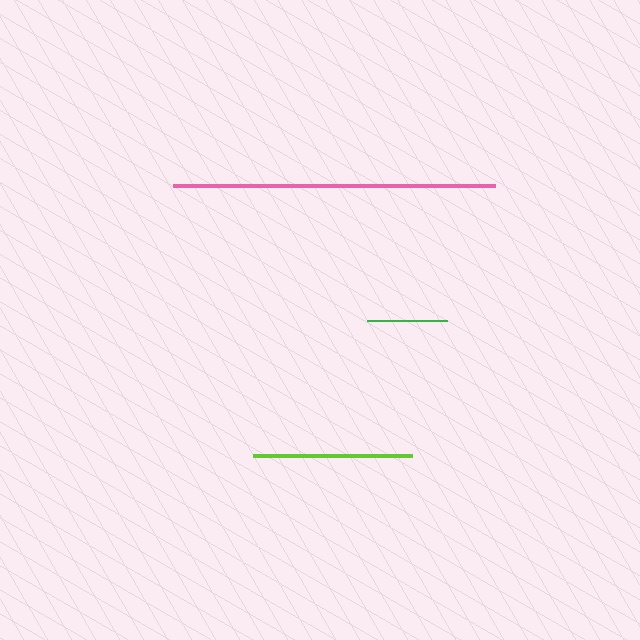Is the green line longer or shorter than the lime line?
The lime line is longer than the green line.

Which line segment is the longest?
The pink line is the longest at approximately 322 pixels.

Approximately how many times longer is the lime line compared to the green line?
The lime line is approximately 2.0 times the length of the green line.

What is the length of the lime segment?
The lime segment is approximately 159 pixels long.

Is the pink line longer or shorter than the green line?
The pink line is longer than the green line.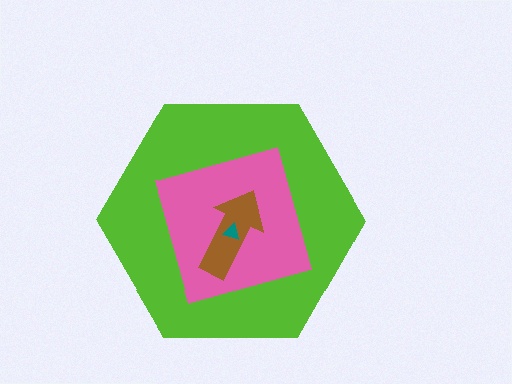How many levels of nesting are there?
4.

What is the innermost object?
The teal triangle.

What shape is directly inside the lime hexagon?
The pink square.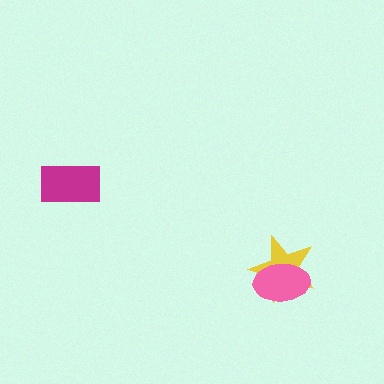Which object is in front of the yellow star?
The pink ellipse is in front of the yellow star.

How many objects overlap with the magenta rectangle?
0 objects overlap with the magenta rectangle.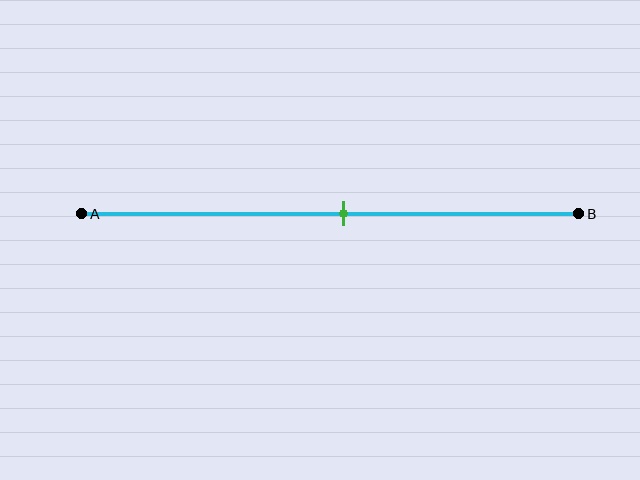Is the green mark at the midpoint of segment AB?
Yes, the mark is approximately at the midpoint.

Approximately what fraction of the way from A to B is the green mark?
The green mark is approximately 55% of the way from A to B.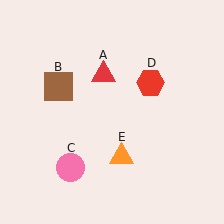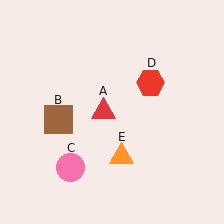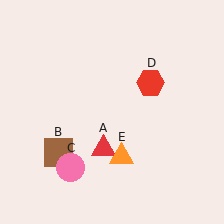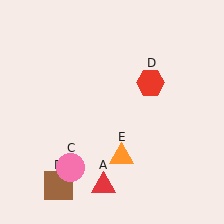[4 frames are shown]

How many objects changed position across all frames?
2 objects changed position: red triangle (object A), brown square (object B).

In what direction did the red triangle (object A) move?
The red triangle (object A) moved down.